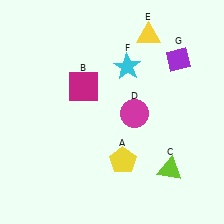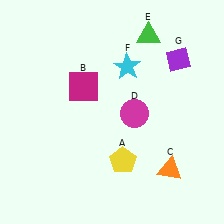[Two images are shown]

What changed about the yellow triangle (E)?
In Image 1, E is yellow. In Image 2, it changed to green.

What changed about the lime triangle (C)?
In Image 1, C is lime. In Image 2, it changed to orange.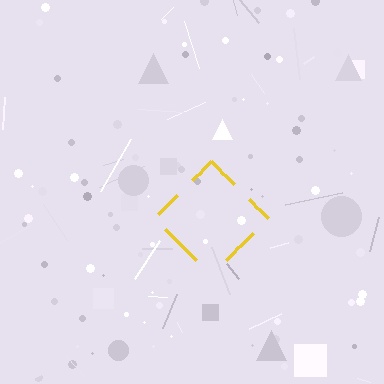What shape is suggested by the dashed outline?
The dashed outline suggests a diamond.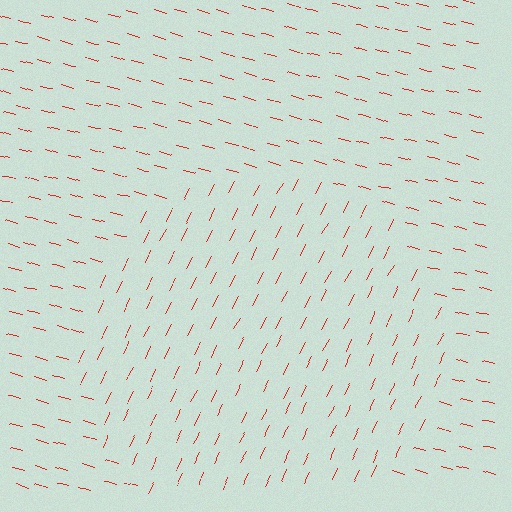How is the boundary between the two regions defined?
The boundary is defined purely by a change in line orientation (approximately 78 degrees difference). All lines are the same color and thickness.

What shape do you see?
I see a circle.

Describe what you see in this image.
The image is filled with small red line segments. A circle region in the image has lines oriented differently from the surrounding lines, creating a visible texture boundary.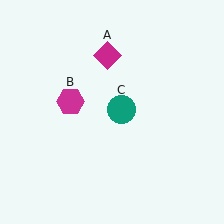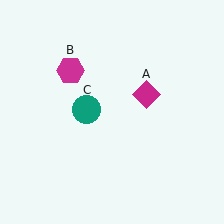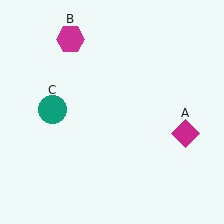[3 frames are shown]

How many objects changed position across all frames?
3 objects changed position: magenta diamond (object A), magenta hexagon (object B), teal circle (object C).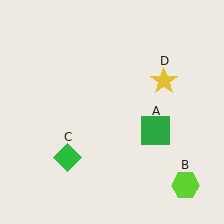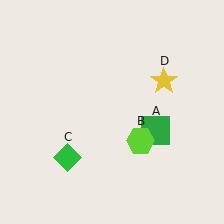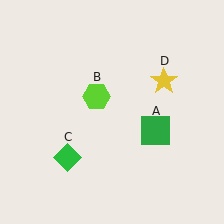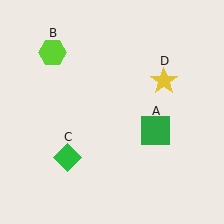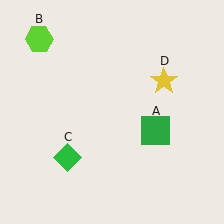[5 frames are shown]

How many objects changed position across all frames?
1 object changed position: lime hexagon (object B).